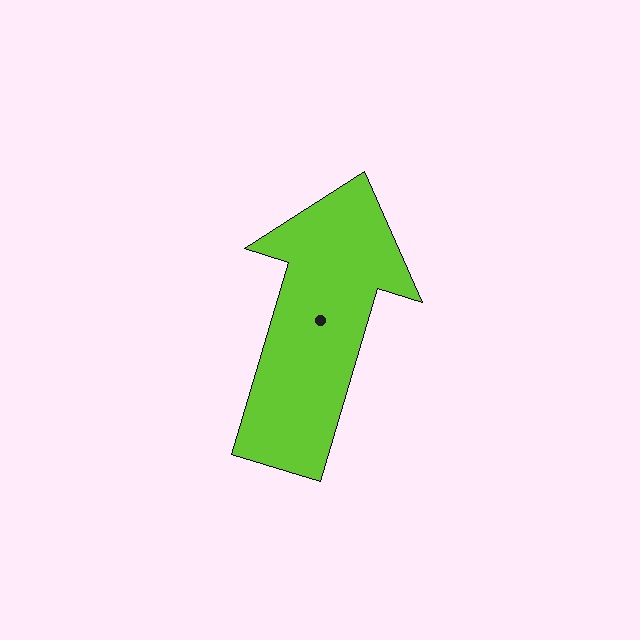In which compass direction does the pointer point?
North.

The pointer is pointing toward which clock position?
Roughly 1 o'clock.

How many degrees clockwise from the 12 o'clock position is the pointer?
Approximately 17 degrees.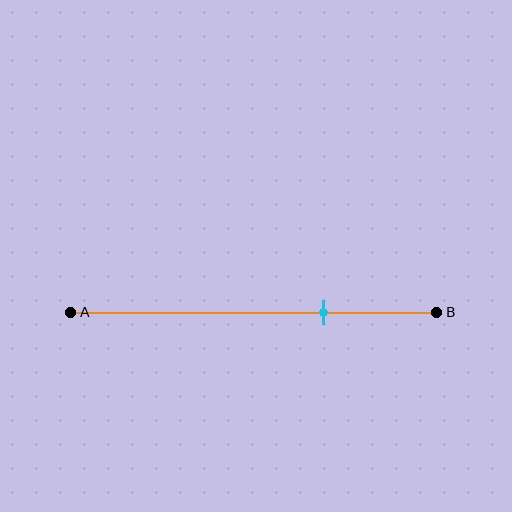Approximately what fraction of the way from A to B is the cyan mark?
The cyan mark is approximately 70% of the way from A to B.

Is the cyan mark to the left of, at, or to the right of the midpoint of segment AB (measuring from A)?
The cyan mark is to the right of the midpoint of segment AB.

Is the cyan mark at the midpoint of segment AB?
No, the mark is at about 70% from A, not at the 50% midpoint.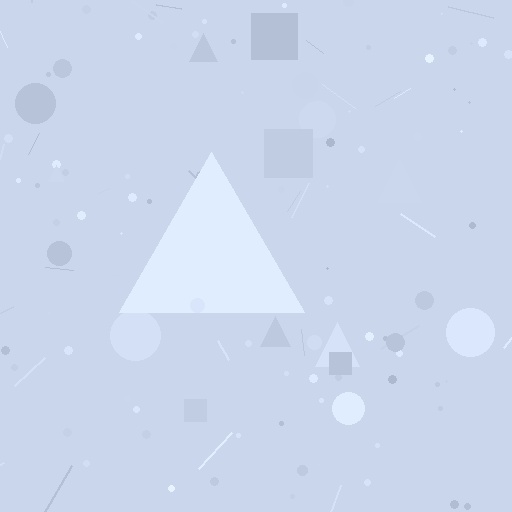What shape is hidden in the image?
A triangle is hidden in the image.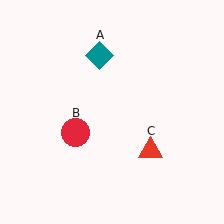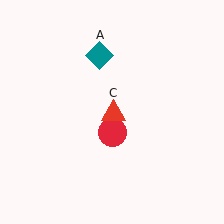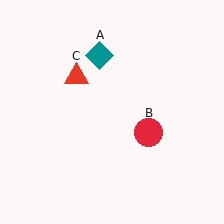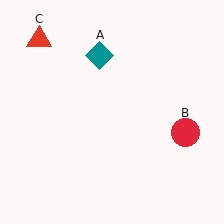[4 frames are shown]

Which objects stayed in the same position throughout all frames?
Teal diamond (object A) remained stationary.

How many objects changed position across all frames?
2 objects changed position: red circle (object B), red triangle (object C).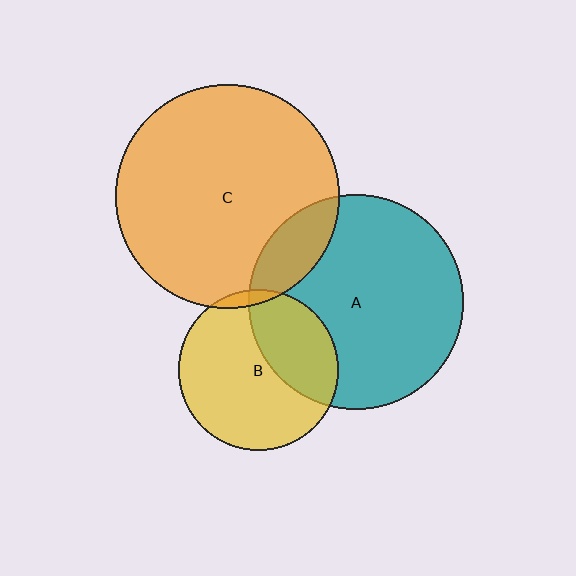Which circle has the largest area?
Circle C (orange).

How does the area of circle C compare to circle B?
Approximately 1.9 times.